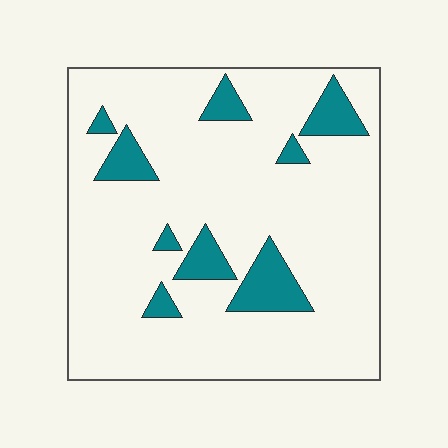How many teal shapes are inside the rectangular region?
9.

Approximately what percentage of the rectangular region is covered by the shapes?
Approximately 15%.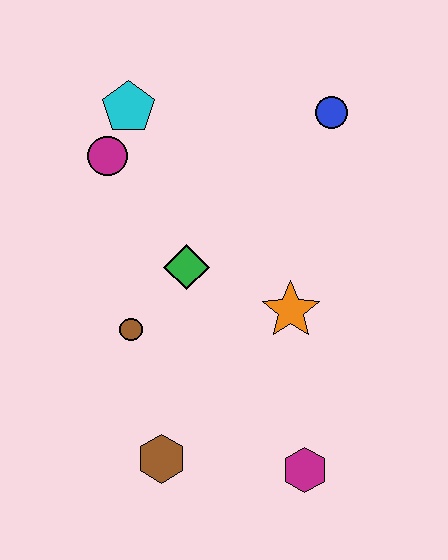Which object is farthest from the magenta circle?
The magenta hexagon is farthest from the magenta circle.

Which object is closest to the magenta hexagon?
The brown hexagon is closest to the magenta hexagon.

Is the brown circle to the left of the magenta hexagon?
Yes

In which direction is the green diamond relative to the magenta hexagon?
The green diamond is above the magenta hexagon.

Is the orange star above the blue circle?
No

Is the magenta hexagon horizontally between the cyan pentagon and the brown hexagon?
No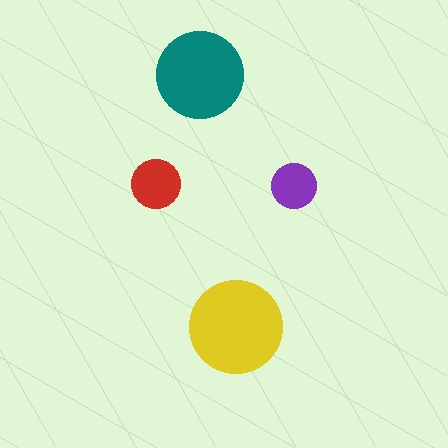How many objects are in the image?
There are 4 objects in the image.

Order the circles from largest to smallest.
the yellow one, the teal one, the red one, the purple one.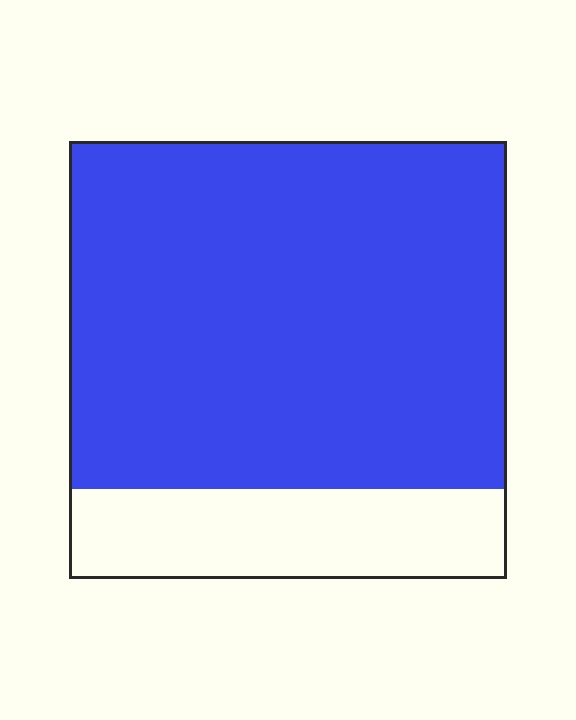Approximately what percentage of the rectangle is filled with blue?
Approximately 80%.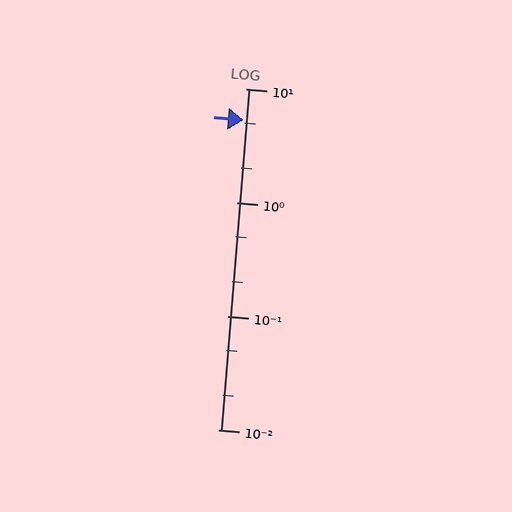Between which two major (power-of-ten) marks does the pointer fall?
The pointer is between 1 and 10.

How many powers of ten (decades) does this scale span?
The scale spans 3 decades, from 0.01 to 10.